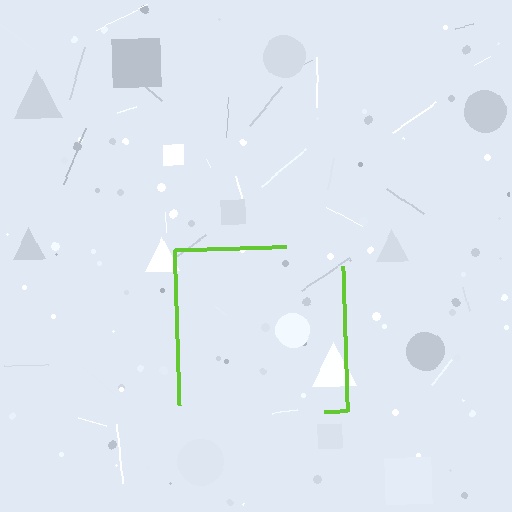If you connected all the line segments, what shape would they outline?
They would outline a square.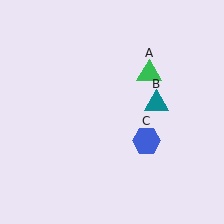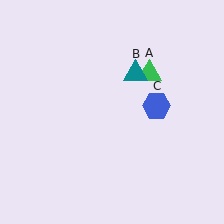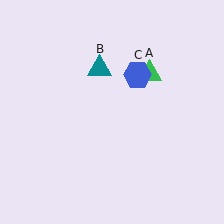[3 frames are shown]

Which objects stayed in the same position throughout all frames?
Green triangle (object A) remained stationary.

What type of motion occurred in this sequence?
The teal triangle (object B), blue hexagon (object C) rotated counterclockwise around the center of the scene.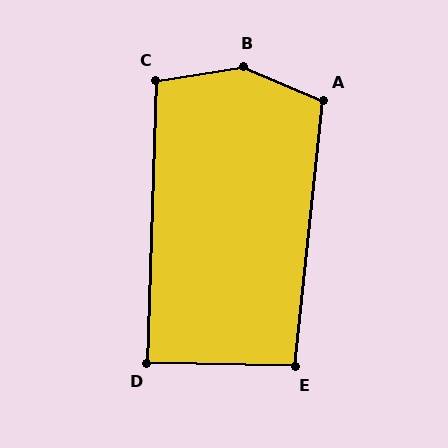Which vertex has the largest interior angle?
B, at approximately 148 degrees.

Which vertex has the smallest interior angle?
D, at approximately 89 degrees.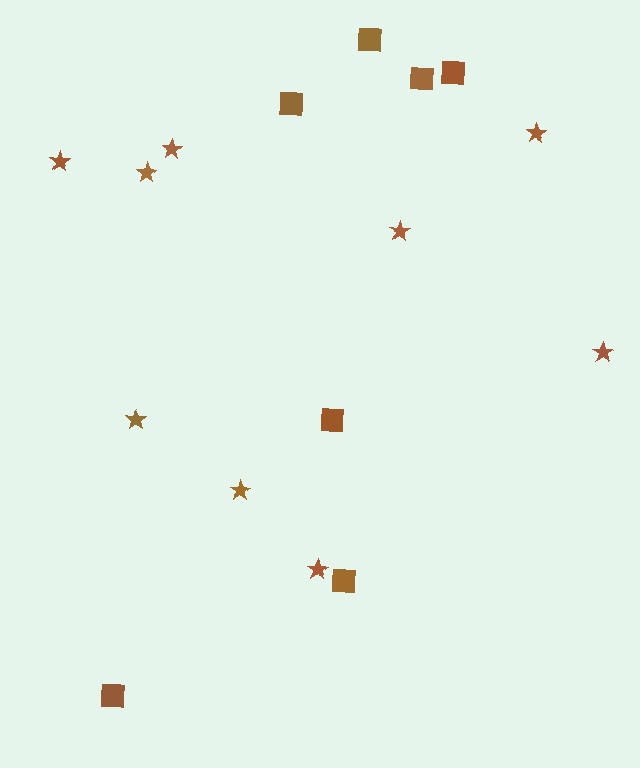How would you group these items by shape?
There are 2 groups: one group of stars (9) and one group of squares (7).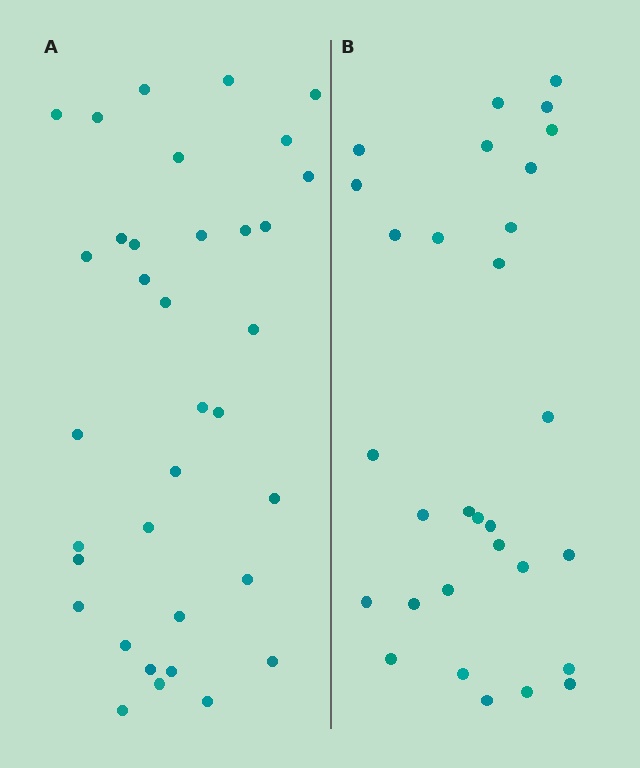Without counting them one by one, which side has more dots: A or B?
Region A (the left region) has more dots.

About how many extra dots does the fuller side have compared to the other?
Region A has about 5 more dots than region B.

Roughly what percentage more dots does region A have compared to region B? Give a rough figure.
About 15% more.